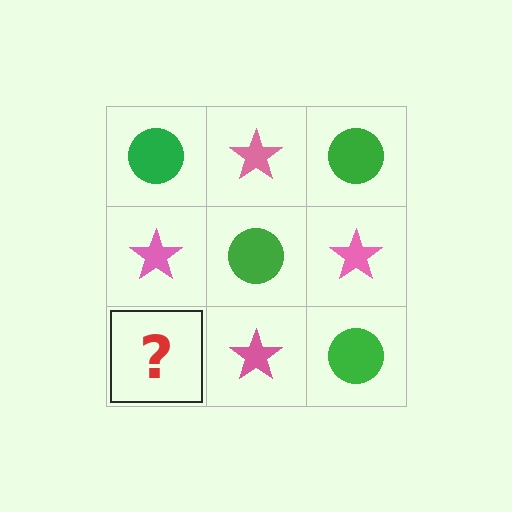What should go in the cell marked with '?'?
The missing cell should contain a green circle.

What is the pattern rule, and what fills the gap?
The rule is that it alternates green circle and pink star in a checkerboard pattern. The gap should be filled with a green circle.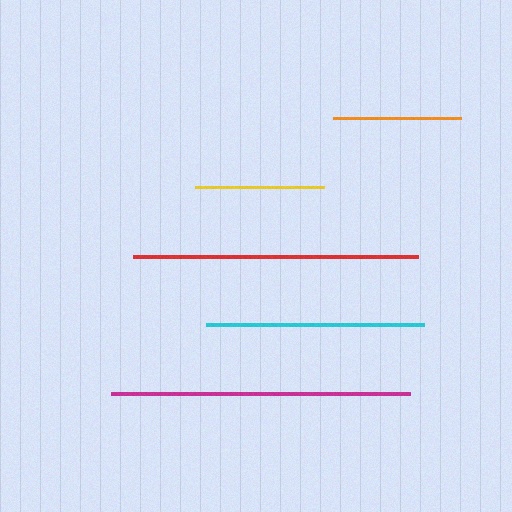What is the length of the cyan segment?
The cyan segment is approximately 218 pixels long.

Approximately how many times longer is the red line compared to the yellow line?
The red line is approximately 2.2 times the length of the yellow line.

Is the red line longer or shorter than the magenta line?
The magenta line is longer than the red line.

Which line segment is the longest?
The magenta line is the longest at approximately 299 pixels.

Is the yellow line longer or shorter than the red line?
The red line is longer than the yellow line.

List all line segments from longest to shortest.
From longest to shortest: magenta, red, cyan, yellow, orange.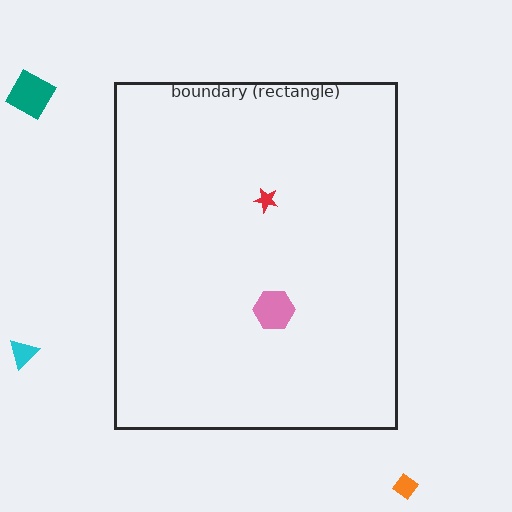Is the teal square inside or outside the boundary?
Outside.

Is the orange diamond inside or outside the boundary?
Outside.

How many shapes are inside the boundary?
2 inside, 3 outside.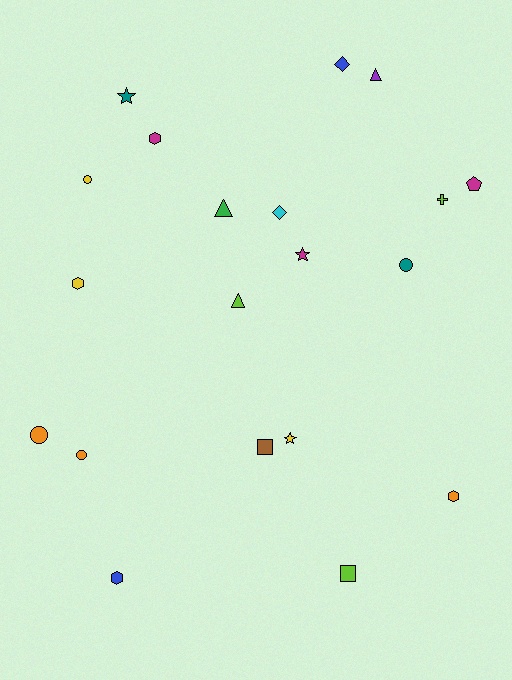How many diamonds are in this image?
There are 2 diamonds.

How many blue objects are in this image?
There are 2 blue objects.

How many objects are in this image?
There are 20 objects.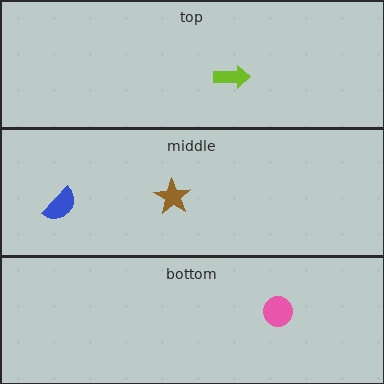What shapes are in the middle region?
The brown star, the blue semicircle.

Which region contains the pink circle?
The bottom region.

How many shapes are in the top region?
1.